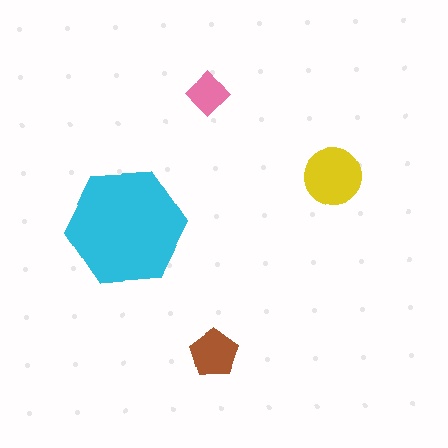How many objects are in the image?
There are 4 objects in the image.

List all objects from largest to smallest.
The cyan hexagon, the yellow circle, the brown pentagon, the pink diamond.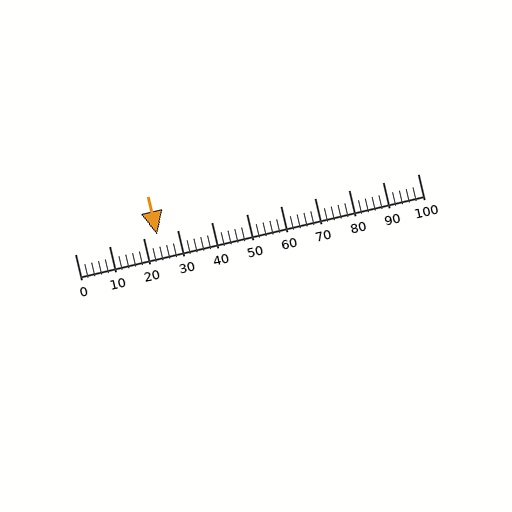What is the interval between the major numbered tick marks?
The major tick marks are spaced 10 units apart.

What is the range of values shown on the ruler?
The ruler shows values from 0 to 100.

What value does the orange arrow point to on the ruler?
The orange arrow points to approximately 24.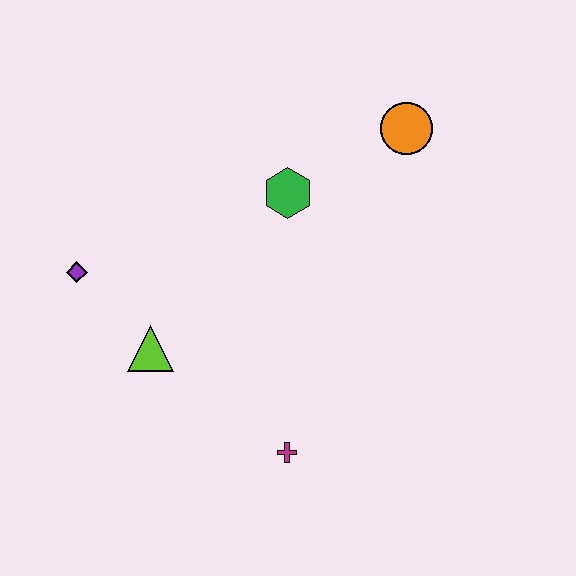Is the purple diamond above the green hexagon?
No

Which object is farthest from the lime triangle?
The orange circle is farthest from the lime triangle.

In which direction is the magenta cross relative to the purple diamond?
The magenta cross is to the right of the purple diamond.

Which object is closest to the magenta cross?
The lime triangle is closest to the magenta cross.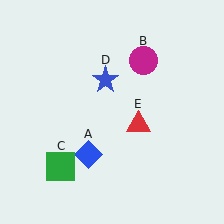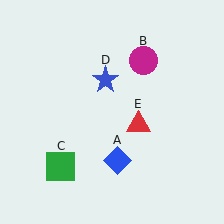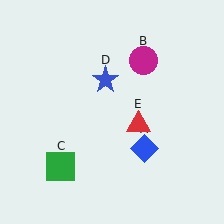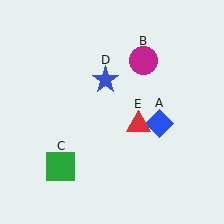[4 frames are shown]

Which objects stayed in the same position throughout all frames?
Magenta circle (object B) and green square (object C) and blue star (object D) and red triangle (object E) remained stationary.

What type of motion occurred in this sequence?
The blue diamond (object A) rotated counterclockwise around the center of the scene.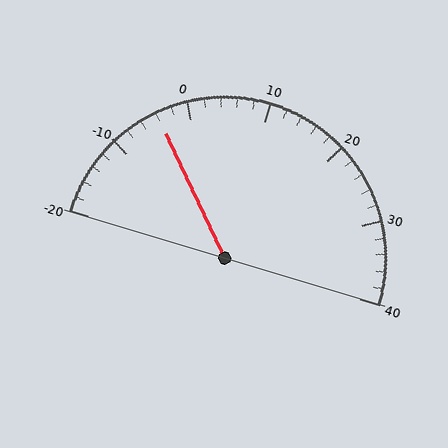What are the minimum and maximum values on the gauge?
The gauge ranges from -20 to 40.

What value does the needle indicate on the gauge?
The needle indicates approximately -4.